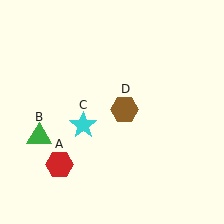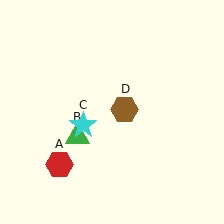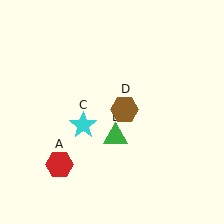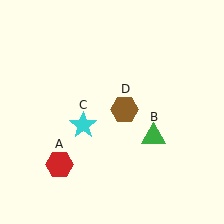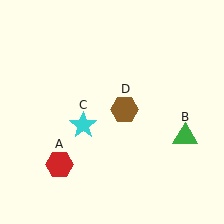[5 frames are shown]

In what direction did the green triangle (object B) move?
The green triangle (object B) moved right.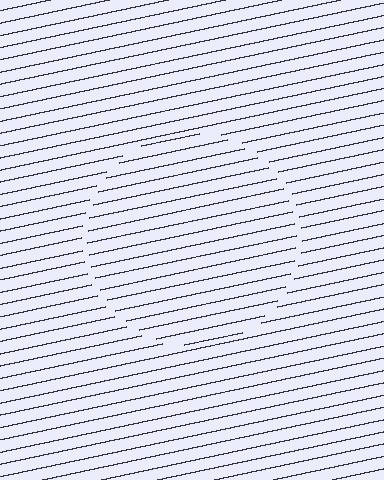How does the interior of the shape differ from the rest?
The interior of the shape contains the same grating, shifted by half a period — the contour is defined by the phase discontinuity where line-ends from the inner and outer gratings abut.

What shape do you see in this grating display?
An illusory circle. The interior of the shape contains the same grating, shifted by half a period — the contour is defined by the phase discontinuity where line-ends from the inner and outer gratings abut.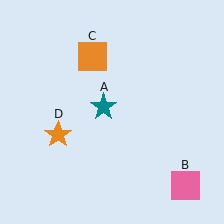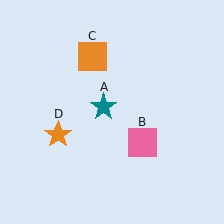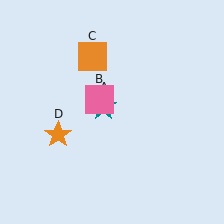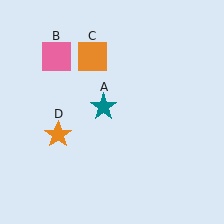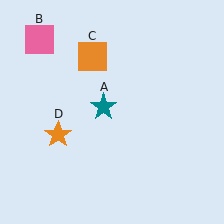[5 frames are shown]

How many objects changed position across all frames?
1 object changed position: pink square (object B).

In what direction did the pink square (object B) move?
The pink square (object B) moved up and to the left.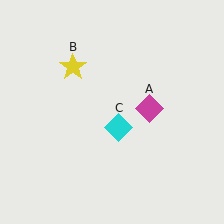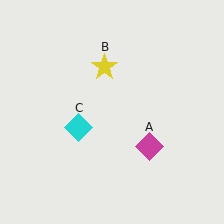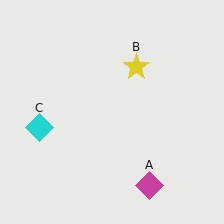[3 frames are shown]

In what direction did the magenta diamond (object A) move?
The magenta diamond (object A) moved down.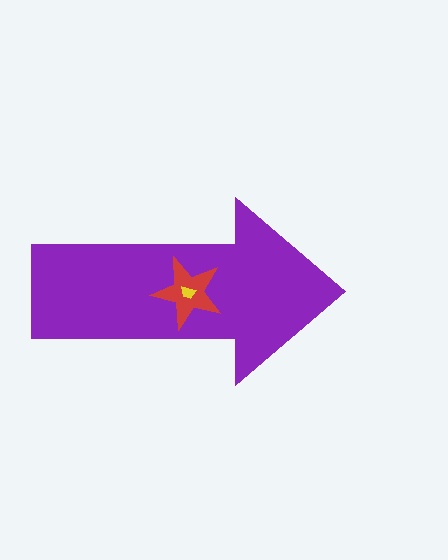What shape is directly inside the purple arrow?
The red star.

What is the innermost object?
The yellow trapezoid.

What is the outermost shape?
The purple arrow.